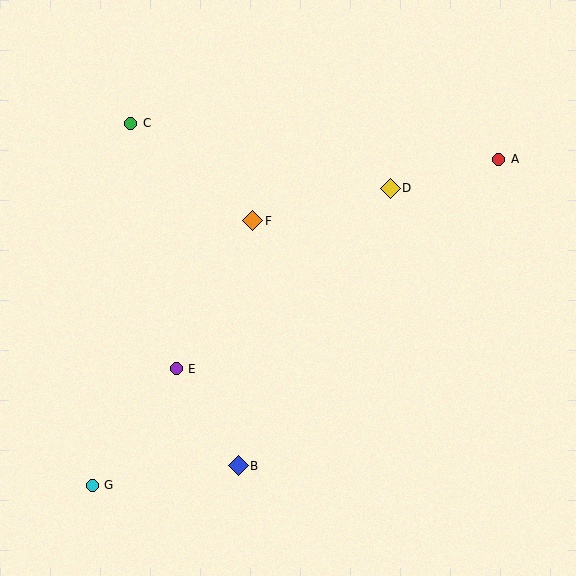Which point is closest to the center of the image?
Point F at (253, 221) is closest to the center.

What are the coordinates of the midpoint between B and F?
The midpoint between B and F is at (246, 343).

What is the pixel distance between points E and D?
The distance between E and D is 280 pixels.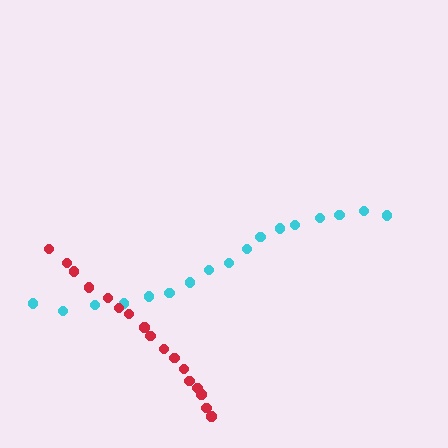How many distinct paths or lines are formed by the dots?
There are 2 distinct paths.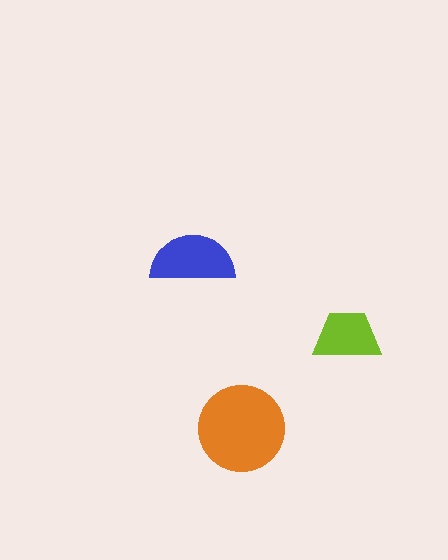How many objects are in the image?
There are 3 objects in the image.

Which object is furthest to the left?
The blue semicircle is leftmost.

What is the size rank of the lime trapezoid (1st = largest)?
3rd.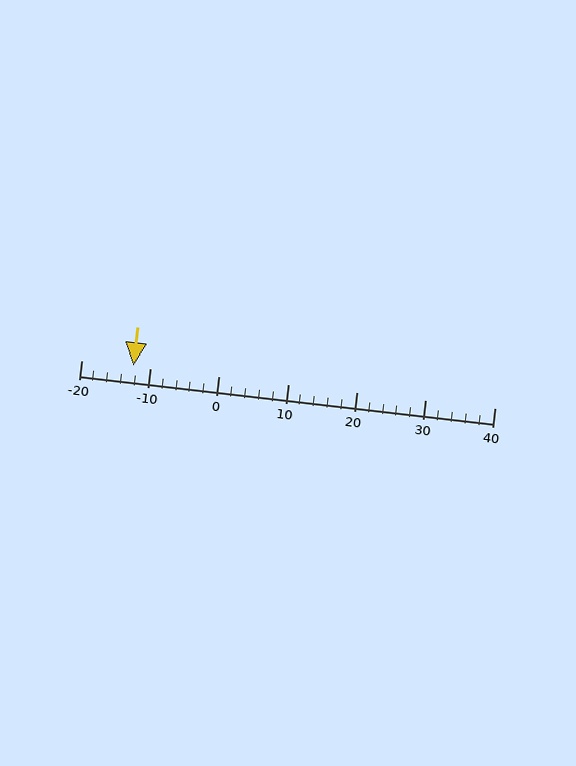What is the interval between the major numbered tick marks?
The major tick marks are spaced 10 units apart.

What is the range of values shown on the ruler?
The ruler shows values from -20 to 40.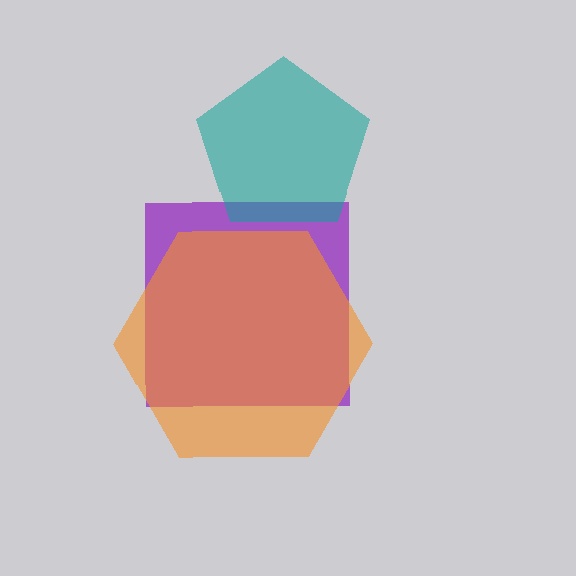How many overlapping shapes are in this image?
There are 3 overlapping shapes in the image.